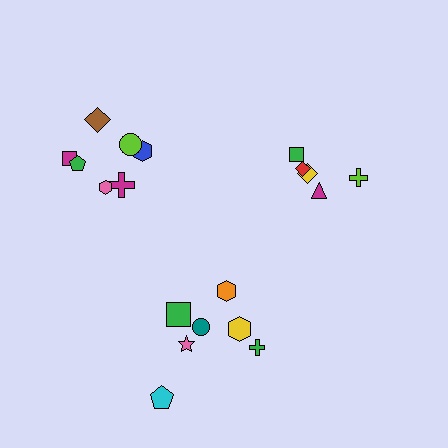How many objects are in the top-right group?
There are 5 objects.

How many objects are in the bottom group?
There are 7 objects.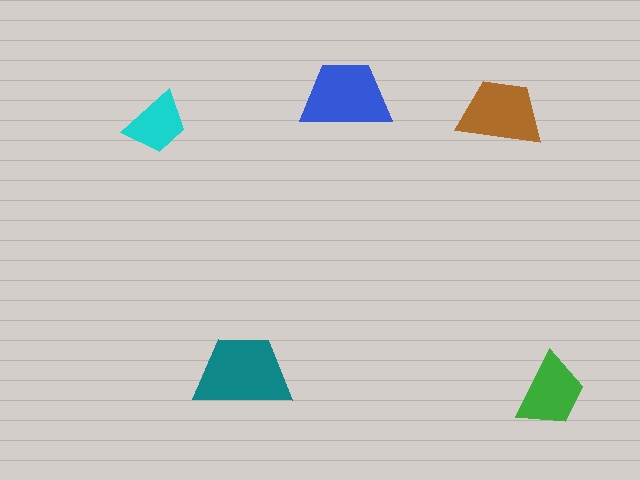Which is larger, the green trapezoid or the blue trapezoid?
The blue one.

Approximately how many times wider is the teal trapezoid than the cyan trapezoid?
About 1.5 times wider.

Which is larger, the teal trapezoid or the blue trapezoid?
The teal one.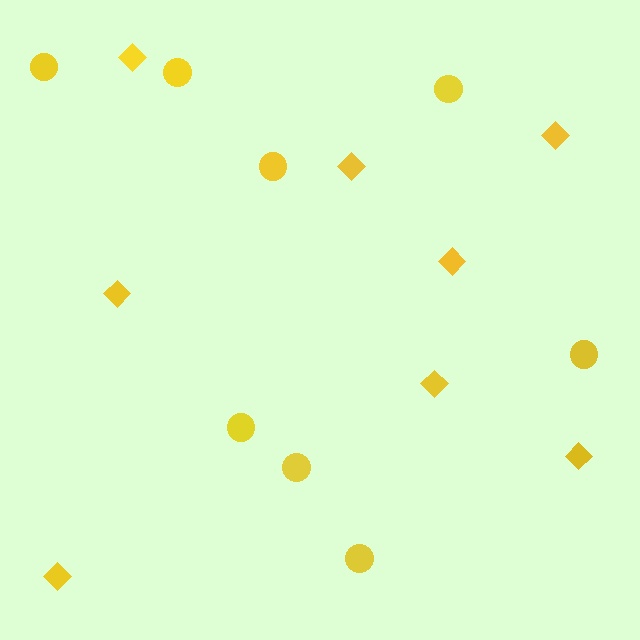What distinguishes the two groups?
There are 2 groups: one group of diamonds (8) and one group of circles (8).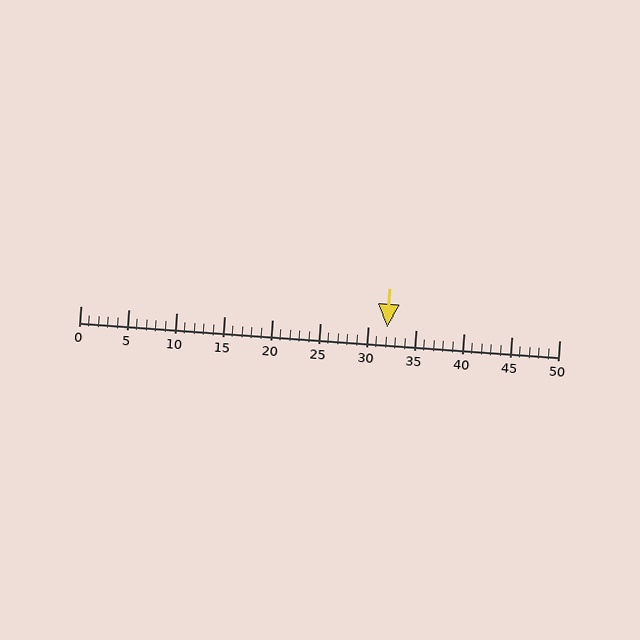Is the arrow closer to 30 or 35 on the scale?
The arrow is closer to 30.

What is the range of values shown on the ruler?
The ruler shows values from 0 to 50.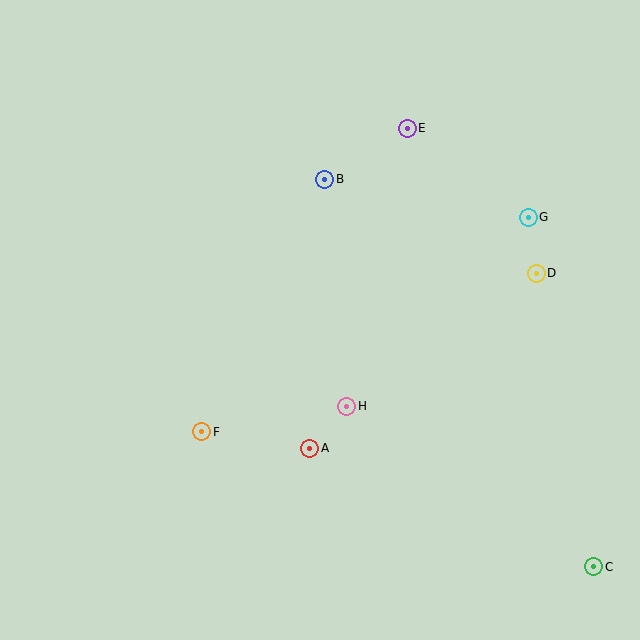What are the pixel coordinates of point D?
Point D is at (536, 273).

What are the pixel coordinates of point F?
Point F is at (202, 432).